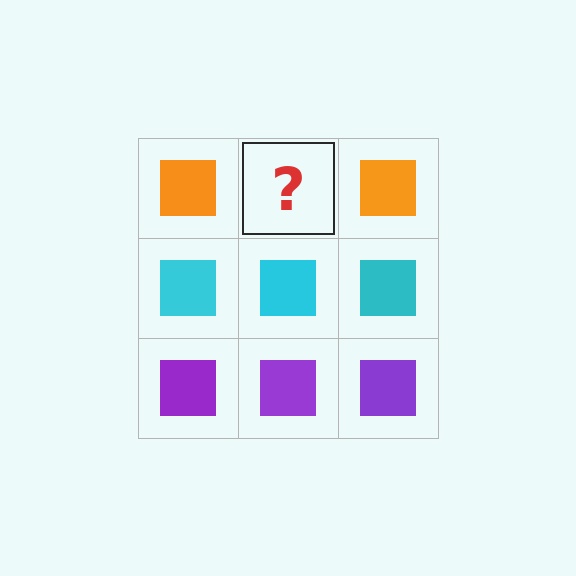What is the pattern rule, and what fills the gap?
The rule is that each row has a consistent color. The gap should be filled with an orange square.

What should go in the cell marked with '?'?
The missing cell should contain an orange square.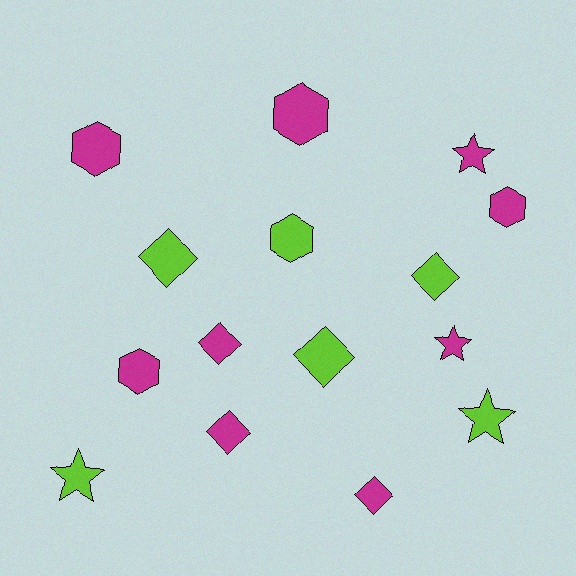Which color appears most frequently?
Magenta, with 9 objects.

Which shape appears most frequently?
Diamond, with 6 objects.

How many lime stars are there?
There are 2 lime stars.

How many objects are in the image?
There are 15 objects.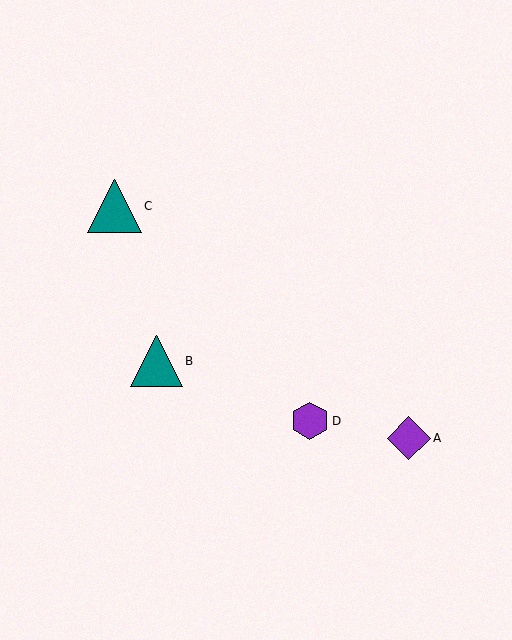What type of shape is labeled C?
Shape C is a teal triangle.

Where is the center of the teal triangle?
The center of the teal triangle is at (115, 206).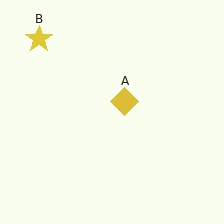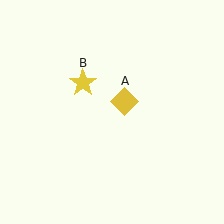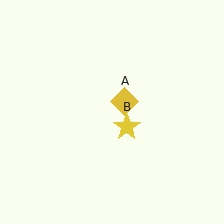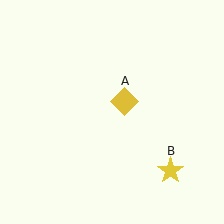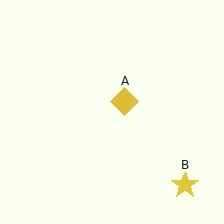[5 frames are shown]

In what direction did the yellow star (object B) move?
The yellow star (object B) moved down and to the right.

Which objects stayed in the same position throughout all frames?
Yellow diamond (object A) remained stationary.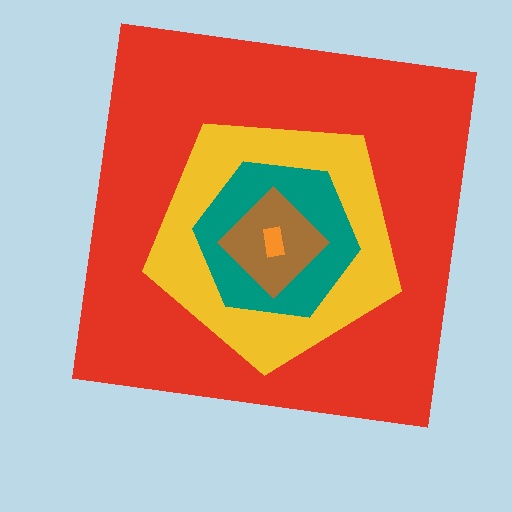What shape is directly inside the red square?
The yellow pentagon.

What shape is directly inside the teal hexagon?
The brown diamond.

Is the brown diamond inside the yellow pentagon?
Yes.